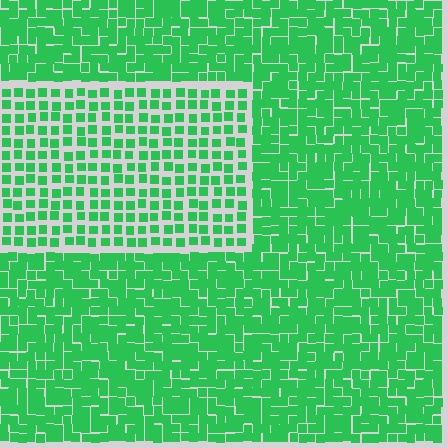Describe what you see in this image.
The image contains small green elements arranged at two different densities. A rectangle-shaped region is visible where the elements are less densely packed than the surrounding area.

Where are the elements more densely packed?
The elements are more densely packed outside the rectangle boundary.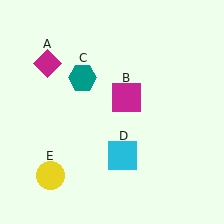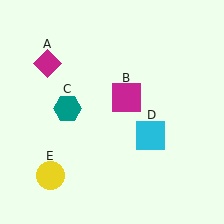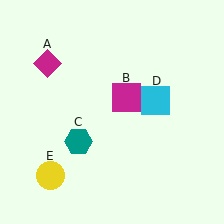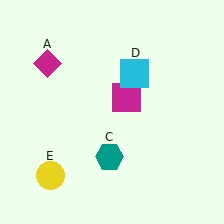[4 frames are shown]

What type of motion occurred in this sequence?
The teal hexagon (object C), cyan square (object D) rotated counterclockwise around the center of the scene.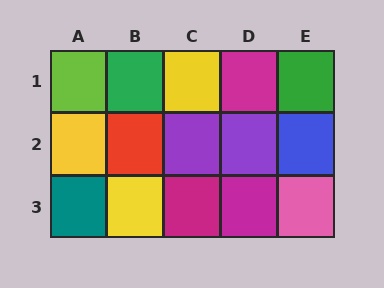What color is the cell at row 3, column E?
Pink.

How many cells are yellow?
3 cells are yellow.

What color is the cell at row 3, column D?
Magenta.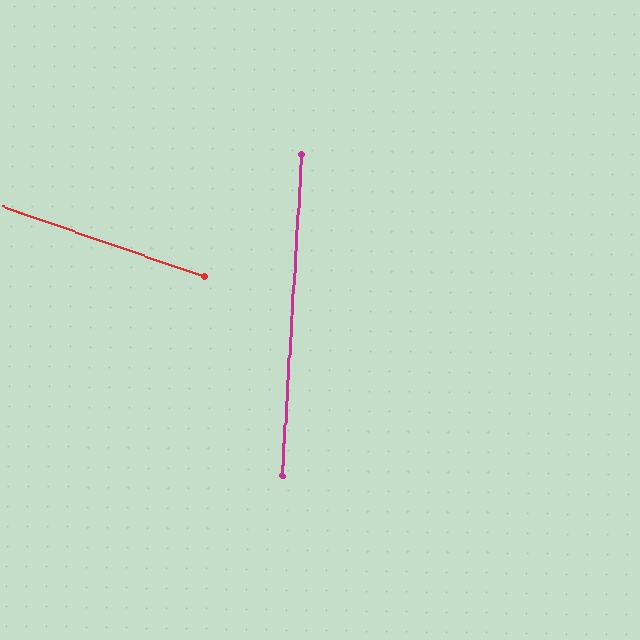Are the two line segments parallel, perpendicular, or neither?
Neither parallel nor perpendicular — they differ by about 74°.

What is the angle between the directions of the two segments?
Approximately 74 degrees.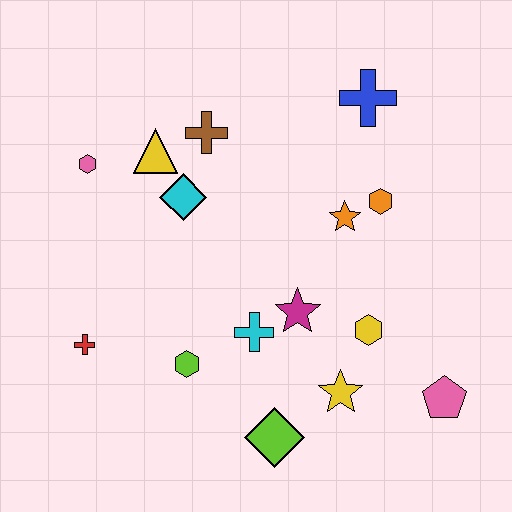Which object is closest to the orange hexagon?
The orange star is closest to the orange hexagon.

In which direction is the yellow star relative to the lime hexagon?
The yellow star is to the right of the lime hexagon.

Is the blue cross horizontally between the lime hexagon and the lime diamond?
No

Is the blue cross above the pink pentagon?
Yes